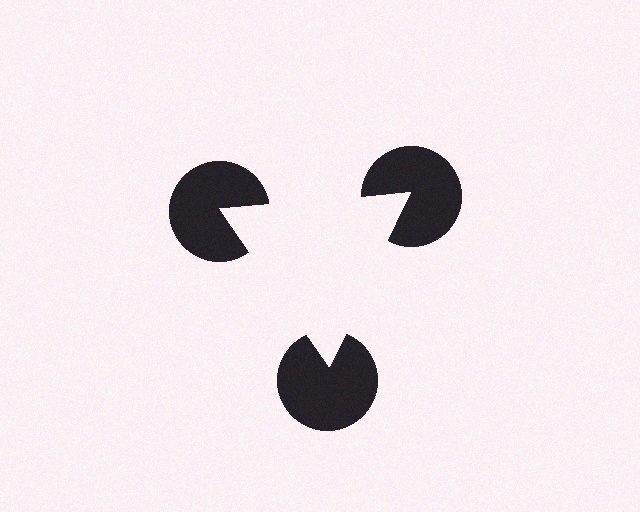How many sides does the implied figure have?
3 sides.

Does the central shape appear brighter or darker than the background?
It typically appears slightly brighter than the background, even though no actual brightness change is drawn.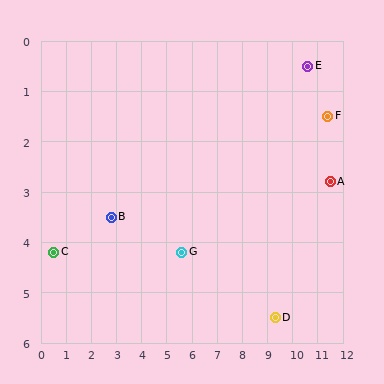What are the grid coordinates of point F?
Point F is at approximately (11.4, 1.5).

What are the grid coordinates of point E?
Point E is at approximately (10.6, 0.5).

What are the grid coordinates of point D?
Point D is at approximately (9.3, 5.5).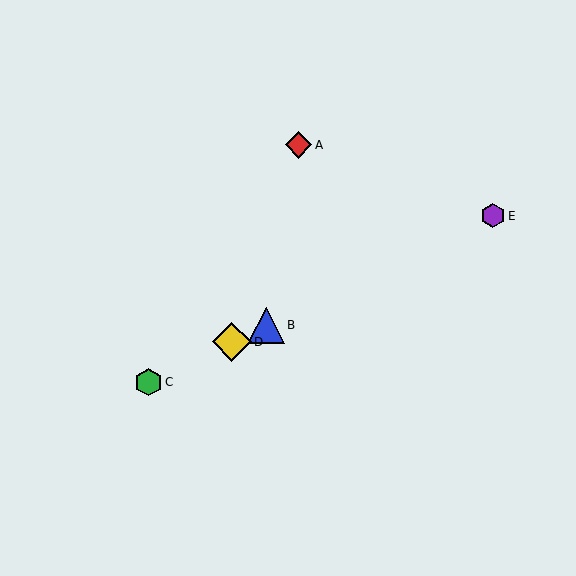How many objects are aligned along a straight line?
4 objects (B, C, D, E) are aligned along a straight line.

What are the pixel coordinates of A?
Object A is at (298, 145).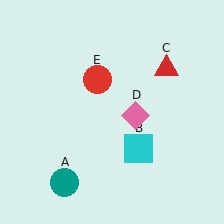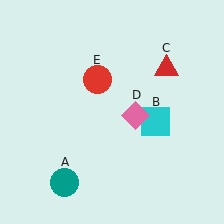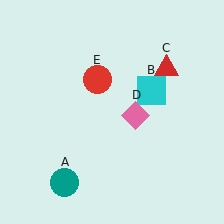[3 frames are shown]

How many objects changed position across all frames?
1 object changed position: cyan square (object B).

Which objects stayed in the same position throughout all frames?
Teal circle (object A) and red triangle (object C) and pink diamond (object D) and red circle (object E) remained stationary.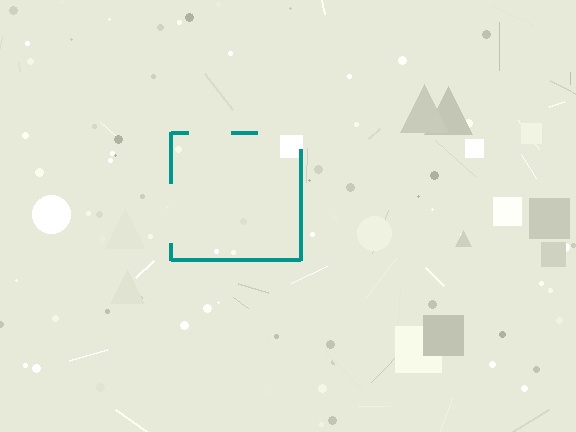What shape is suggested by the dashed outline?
The dashed outline suggests a square.